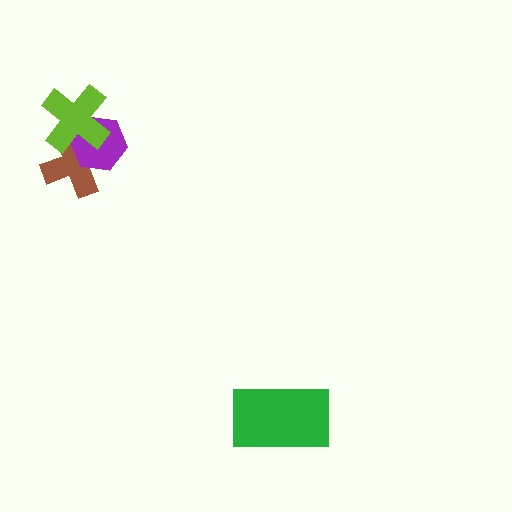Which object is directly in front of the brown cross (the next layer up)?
The purple hexagon is directly in front of the brown cross.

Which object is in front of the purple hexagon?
The lime cross is in front of the purple hexagon.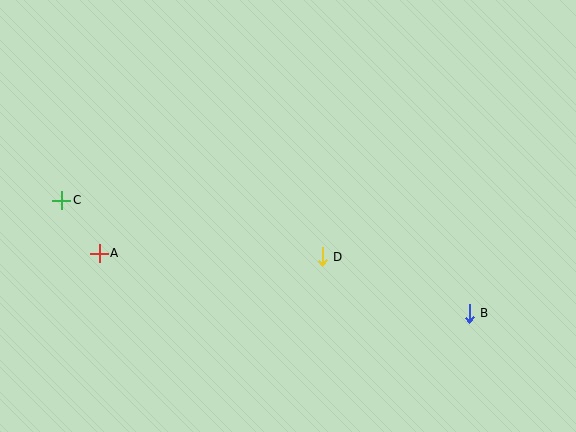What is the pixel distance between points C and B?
The distance between C and B is 423 pixels.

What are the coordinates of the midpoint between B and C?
The midpoint between B and C is at (265, 257).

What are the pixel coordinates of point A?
Point A is at (99, 253).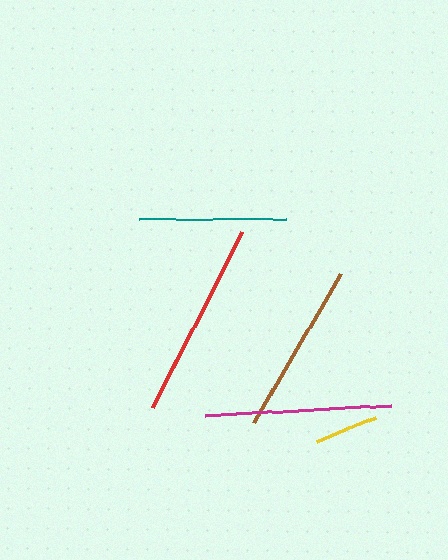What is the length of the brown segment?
The brown segment is approximately 172 pixels long.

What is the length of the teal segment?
The teal segment is approximately 147 pixels long.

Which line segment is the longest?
The red line is the longest at approximately 198 pixels.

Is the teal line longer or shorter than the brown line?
The brown line is longer than the teal line.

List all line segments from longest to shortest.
From longest to shortest: red, magenta, brown, teal, yellow.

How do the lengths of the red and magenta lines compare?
The red and magenta lines are approximately the same length.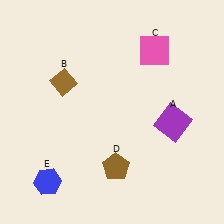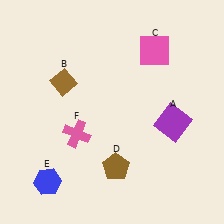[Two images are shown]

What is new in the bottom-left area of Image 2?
A pink cross (F) was added in the bottom-left area of Image 2.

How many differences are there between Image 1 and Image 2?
There is 1 difference between the two images.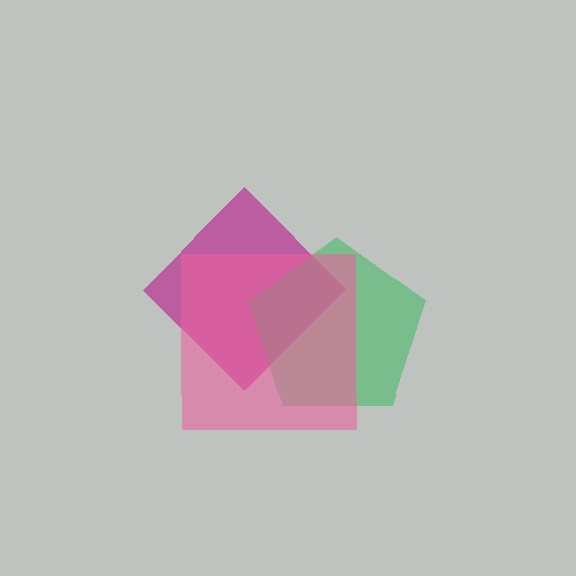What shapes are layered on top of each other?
The layered shapes are: a magenta diamond, a green pentagon, a pink square.